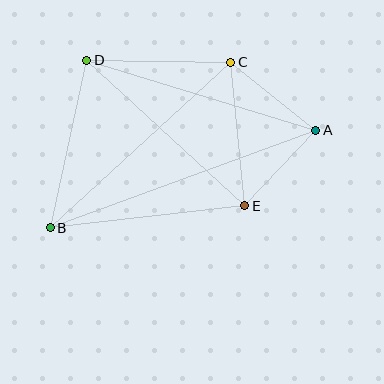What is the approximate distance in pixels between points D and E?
The distance between D and E is approximately 215 pixels.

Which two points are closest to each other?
Points A and E are closest to each other.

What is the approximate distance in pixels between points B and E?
The distance between B and E is approximately 196 pixels.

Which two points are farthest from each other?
Points A and B are farthest from each other.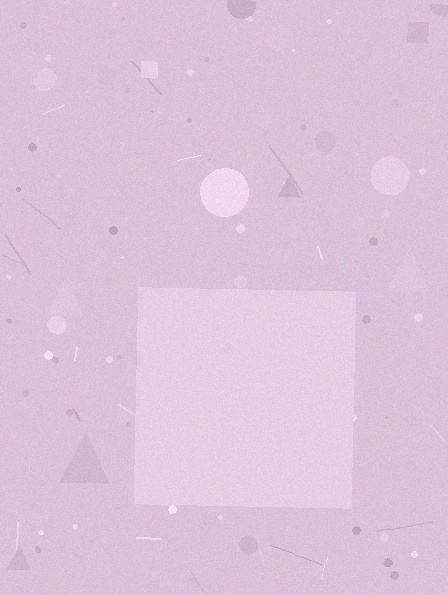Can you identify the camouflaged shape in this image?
The camouflaged shape is a square.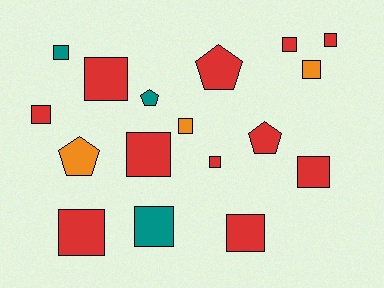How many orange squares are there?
There are 2 orange squares.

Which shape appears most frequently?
Square, with 13 objects.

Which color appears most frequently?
Red, with 11 objects.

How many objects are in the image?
There are 17 objects.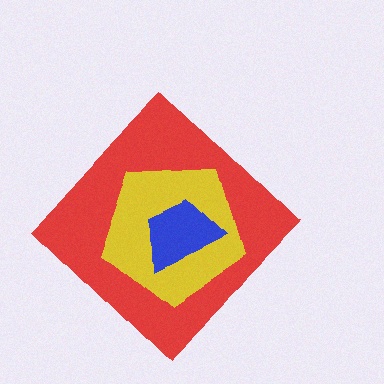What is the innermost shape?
The blue trapezoid.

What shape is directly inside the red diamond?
The yellow pentagon.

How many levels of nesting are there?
3.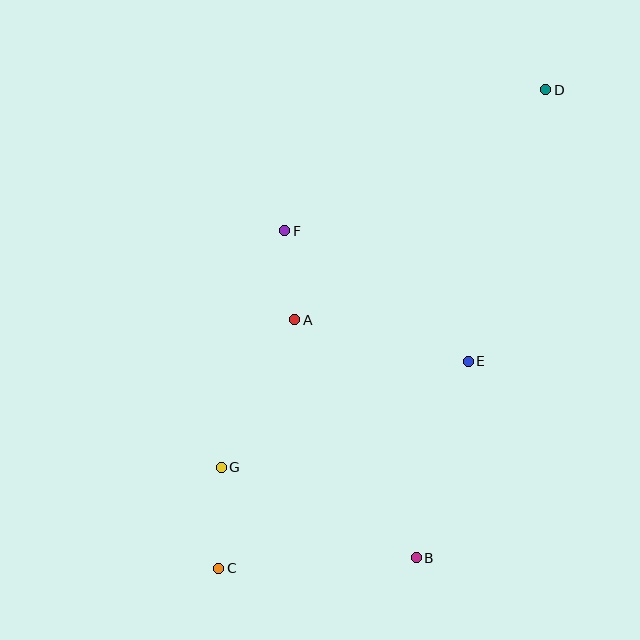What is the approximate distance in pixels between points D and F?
The distance between D and F is approximately 296 pixels.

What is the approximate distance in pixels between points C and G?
The distance between C and G is approximately 101 pixels.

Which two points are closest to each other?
Points A and F are closest to each other.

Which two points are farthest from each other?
Points C and D are farthest from each other.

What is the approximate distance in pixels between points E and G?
The distance between E and G is approximately 269 pixels.